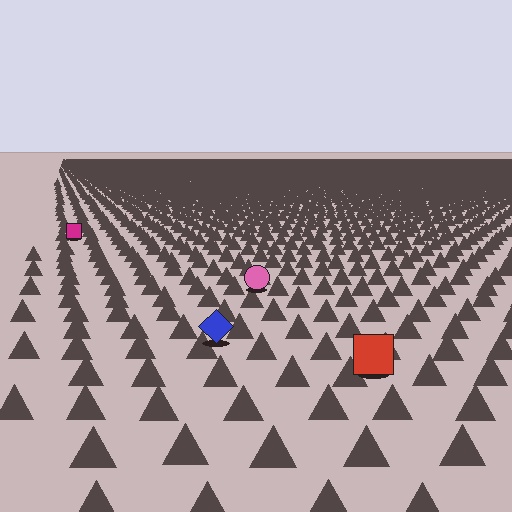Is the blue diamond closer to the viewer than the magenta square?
Yes. The blue diamond is closer — you can tell from the texture gradient: the ground texture is coarser near it.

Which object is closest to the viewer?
The red square is closest. The texture marks near it are larger and more spread out.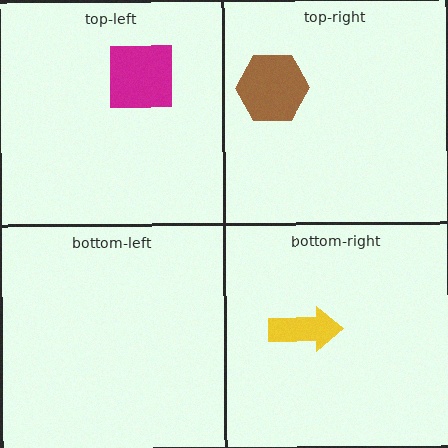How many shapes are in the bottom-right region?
1.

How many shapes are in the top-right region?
1.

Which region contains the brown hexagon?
The top-right region.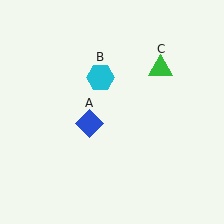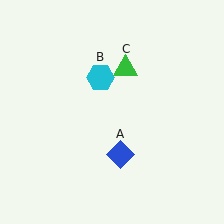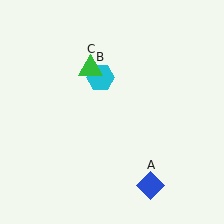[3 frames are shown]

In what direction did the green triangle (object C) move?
The green triangle (object C) moved left.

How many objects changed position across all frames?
2 objects changed position: blue diamond (object A), green triangle (object C).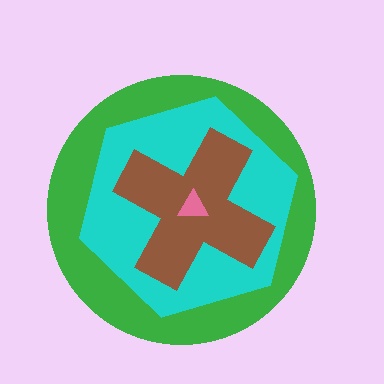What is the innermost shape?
The pink triangle.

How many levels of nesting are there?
4.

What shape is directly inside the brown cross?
The pink triangle.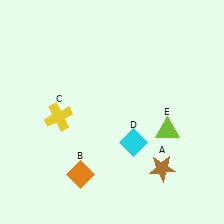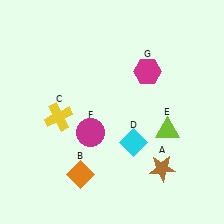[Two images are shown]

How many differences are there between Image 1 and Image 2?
There are 2 differences between the two images.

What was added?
A magenta circle (F), a magenta hexagon (G) were added in Image 2.